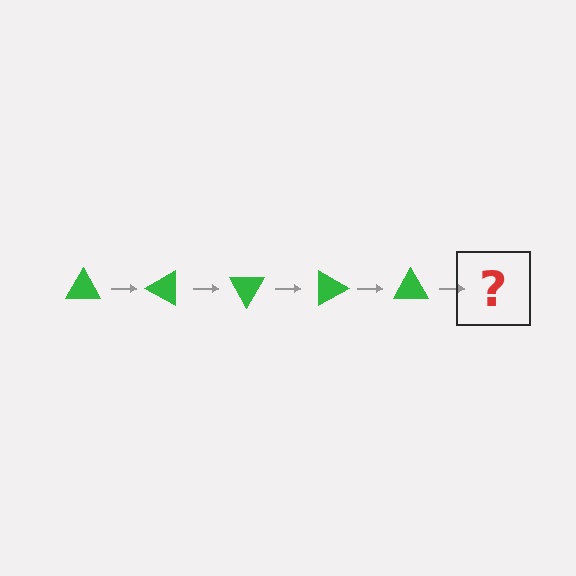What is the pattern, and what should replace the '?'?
The pattern is that the triangle rotates 30 degrees each step. The '?' should be a green triangle rotated 150 degrees.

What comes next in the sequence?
The next element should be a green triangle rotated 150 degrees.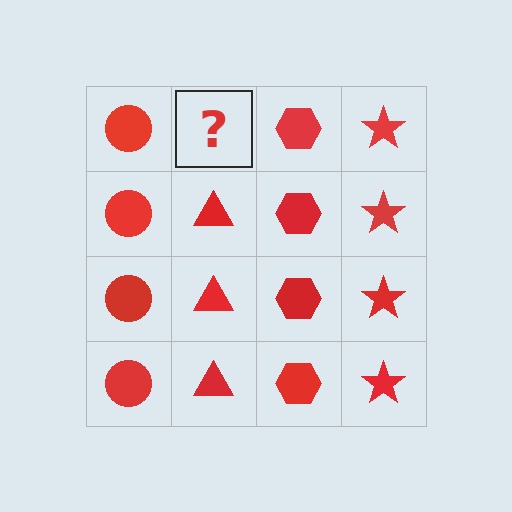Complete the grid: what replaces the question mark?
The question mark should be replaced with a red triangle.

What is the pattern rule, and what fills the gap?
The rule is that each column has a consistent shape. The gap should be filled with a red triangle.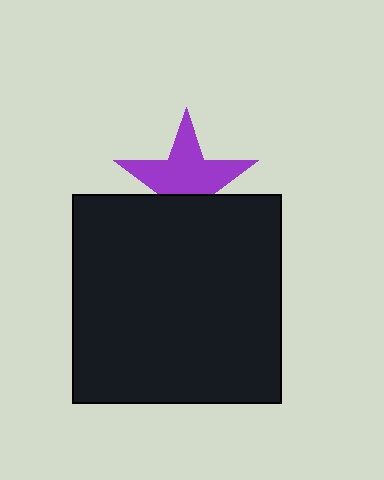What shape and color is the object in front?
The object in front is a black square.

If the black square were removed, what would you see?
You would see the complete purple star.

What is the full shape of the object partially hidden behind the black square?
The partially hidden object is a purple star.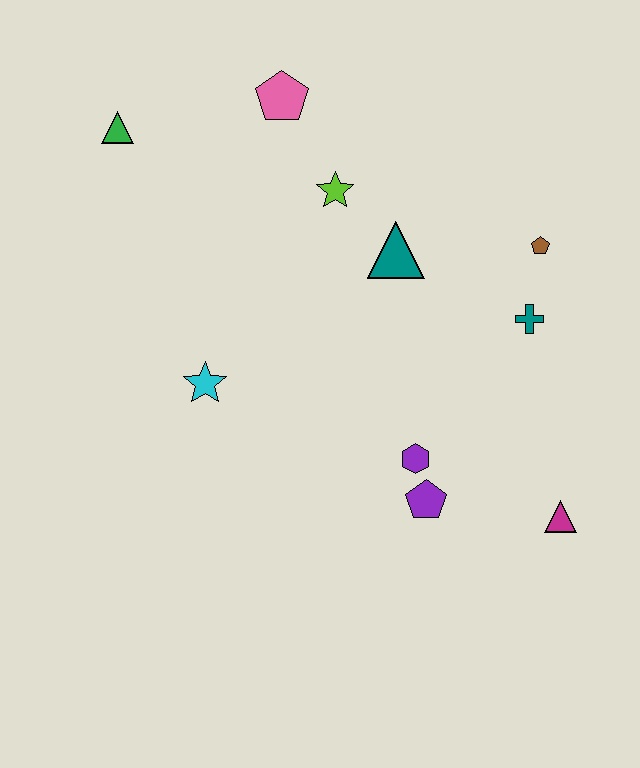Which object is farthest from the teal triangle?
The magenta triangle is farthest from the teal triangle.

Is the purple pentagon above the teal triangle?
No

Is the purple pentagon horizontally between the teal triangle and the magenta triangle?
Yes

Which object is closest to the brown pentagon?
The teal cross is closest to the brown pentagon.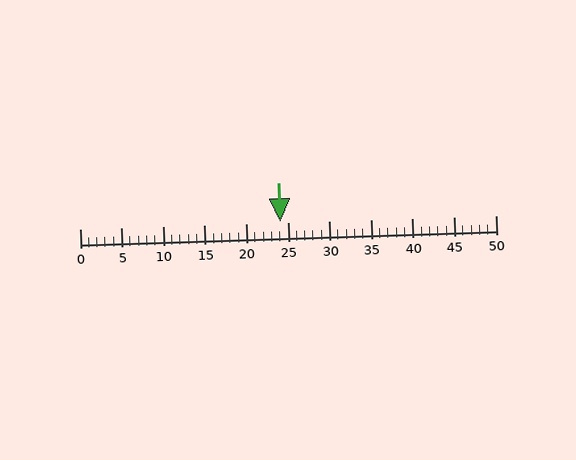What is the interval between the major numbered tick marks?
The major tick marks are spaced 5 units apart.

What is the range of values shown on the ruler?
The ruler shows values from 0 to 50.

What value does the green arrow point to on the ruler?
The green arrow points to approximately 24.